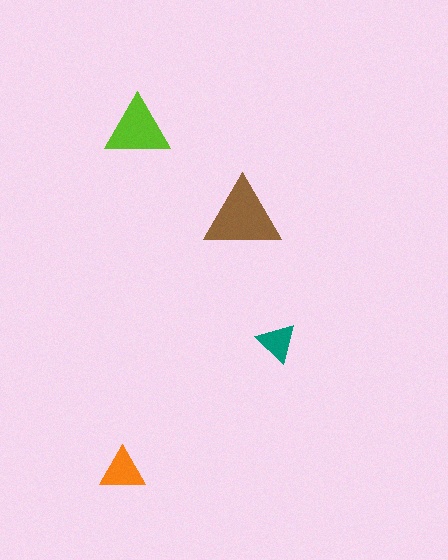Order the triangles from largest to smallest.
the brown one, the lime one, the orange one, the teal one.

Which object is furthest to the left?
The orange triangle is leftmost.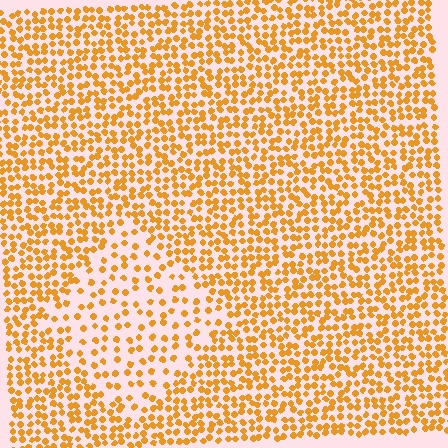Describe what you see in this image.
The image contains small orange elements arranged at two different densities. A diamond-shaped region is visible where the elements are less densely packed than the surrounding area.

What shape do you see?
I see a diamond.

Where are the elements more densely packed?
The elements are more densely packed outside the diamond boundary.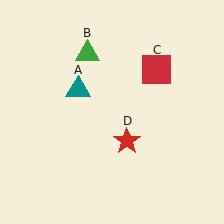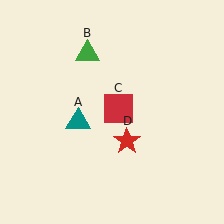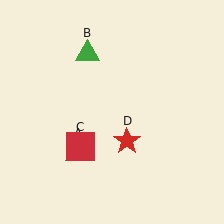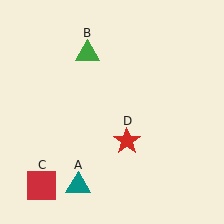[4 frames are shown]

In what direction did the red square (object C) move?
The red square (object C) moved down and to the left.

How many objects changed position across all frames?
2 objects changed position: teal triangle (object A), red square (object C).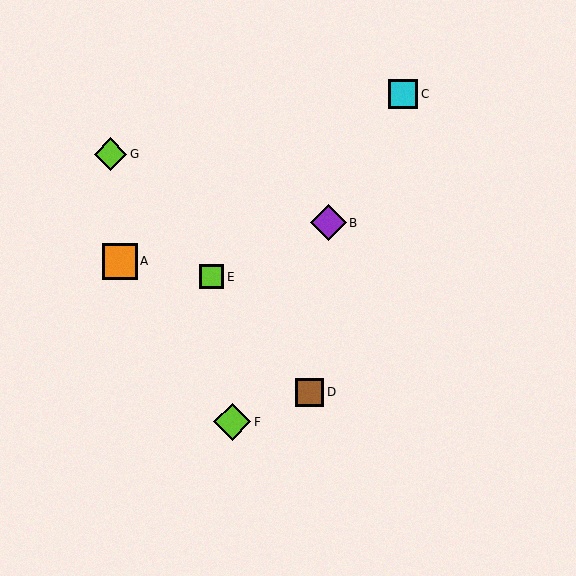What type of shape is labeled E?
Shape E is a lime square.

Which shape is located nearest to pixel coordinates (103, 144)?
The lime diamond (labeled G) at (111, 154) is nearest to that location.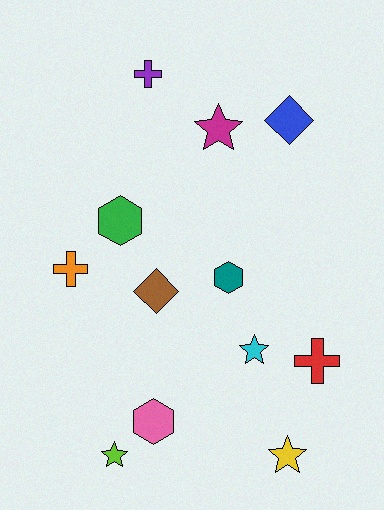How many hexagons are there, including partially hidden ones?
There are 3 hexagons.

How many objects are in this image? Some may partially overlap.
There are 12 objects.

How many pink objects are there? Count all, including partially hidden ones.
There is 1 pink object.